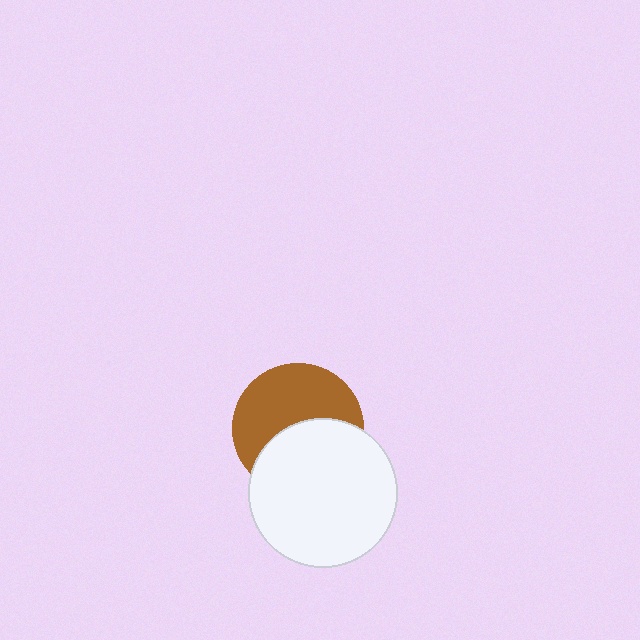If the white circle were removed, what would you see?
You would see the complete brown circle.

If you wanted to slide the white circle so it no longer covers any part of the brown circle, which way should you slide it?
Slide it down — that is the most direct way to separate the two shapes.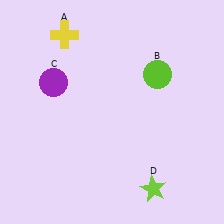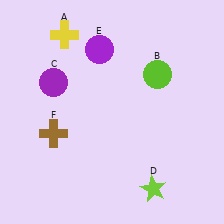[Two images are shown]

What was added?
A purple circle (E), a brown cross (F) were added in Image 2.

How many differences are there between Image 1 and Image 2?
There are 2 differences between the two images.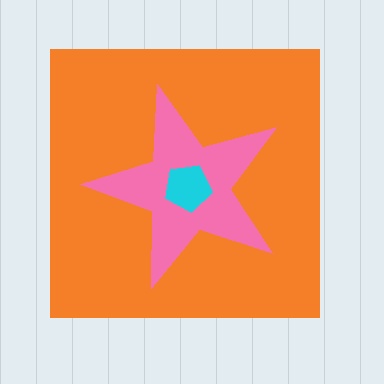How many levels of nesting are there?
3.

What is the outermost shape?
The orange square.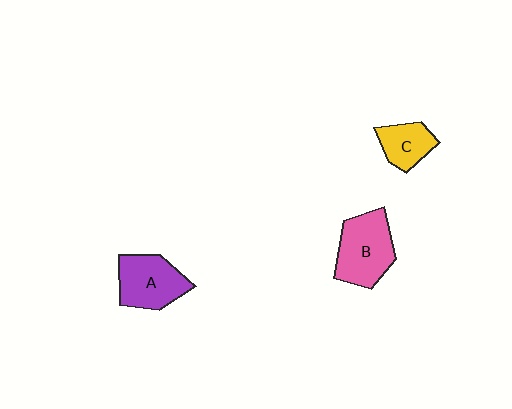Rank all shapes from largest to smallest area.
From largest to smallest: B (pink), A (purple), C (yellow).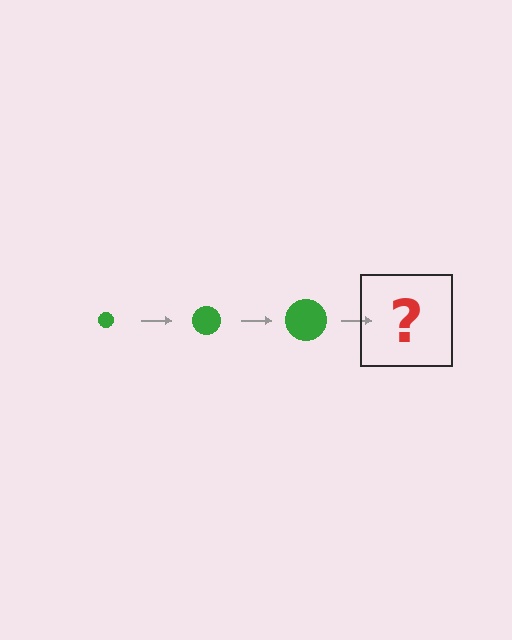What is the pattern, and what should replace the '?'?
The pattern is that the circle gets progressively larger each step. The '?' should be a green circle, larger than the previous one.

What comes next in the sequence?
The next element should be a green circle, larger than the previous one.